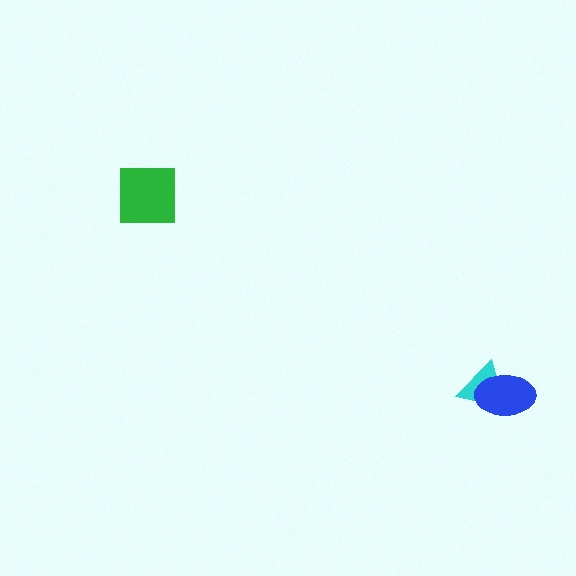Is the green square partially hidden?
No, no other shape covers it.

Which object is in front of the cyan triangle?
The blue ellipse is in front of the cyan triangle.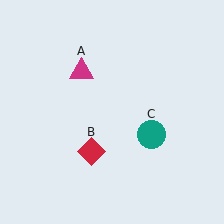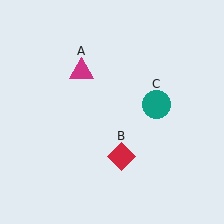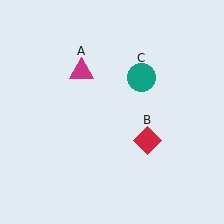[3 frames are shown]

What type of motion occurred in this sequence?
The red diamond (object B), teal circle (object C) rotated counterclockwise around the center of the scene.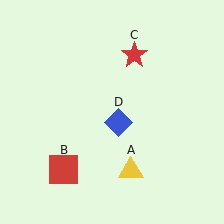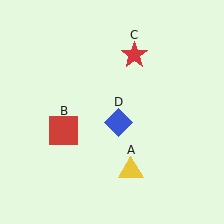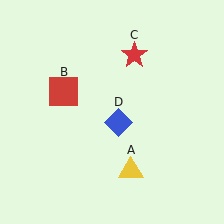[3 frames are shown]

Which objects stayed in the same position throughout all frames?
Yellow triangle (object A) and red star (object C) and blue diamond (object D) remained stationary.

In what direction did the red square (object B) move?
The red square (object B) moved up.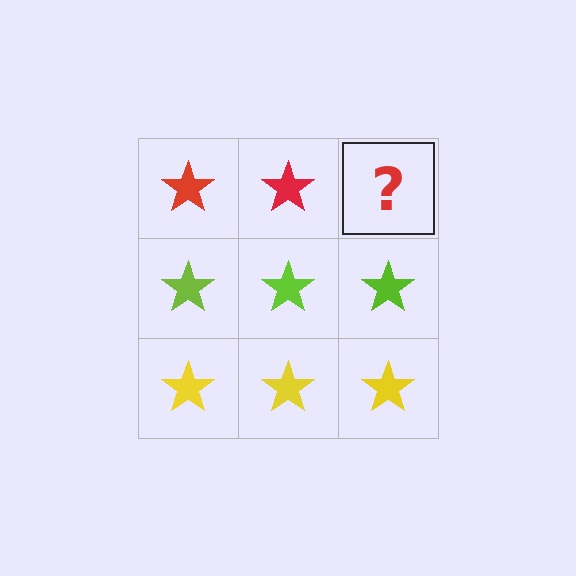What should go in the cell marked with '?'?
The missing cell should contain a red star.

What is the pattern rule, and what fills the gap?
The rule is that each row has a consistent color. The gap should be filled with a red star.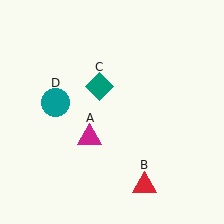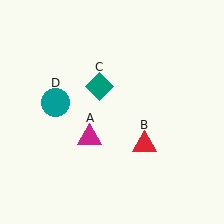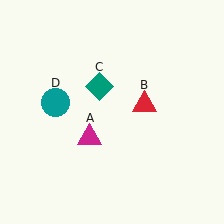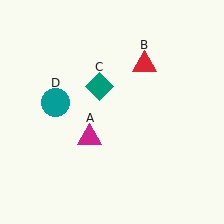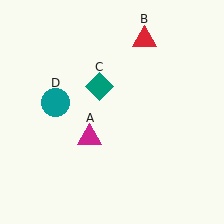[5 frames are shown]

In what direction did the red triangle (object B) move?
The red triangle (object B) moved up.